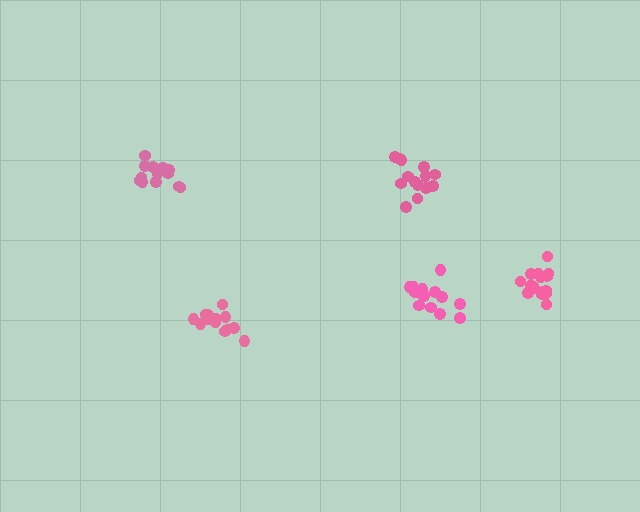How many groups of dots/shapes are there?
There are 5 groups.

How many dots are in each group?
Group 1: 17 dots, Group 2: 15 dots, Group 3: 13 dots, Group 4: 13 dots, Group 5: 14 dots (72 total).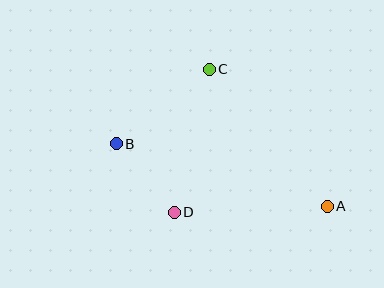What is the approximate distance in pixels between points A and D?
The distance between A and D is approximately 153 pixels.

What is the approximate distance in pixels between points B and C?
The distance between B and C is approximately 119 pixels.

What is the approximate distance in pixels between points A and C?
The distance between A and C is approximately 181 pixels.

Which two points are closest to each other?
Points B and D are closest to each other.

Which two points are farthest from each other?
Points A and B are farthest from each other.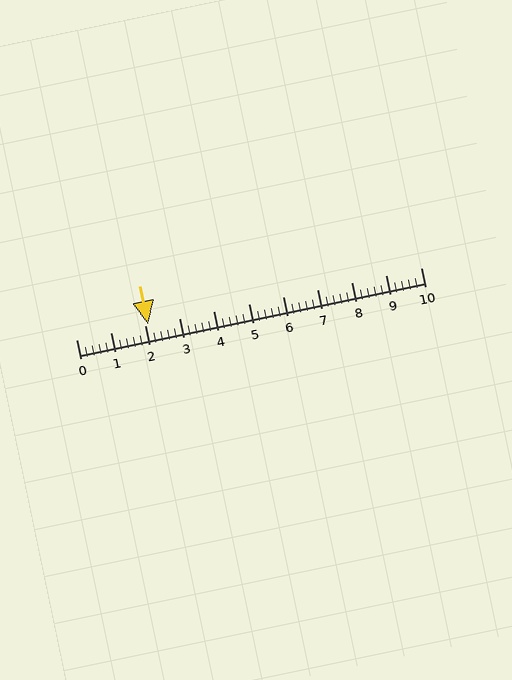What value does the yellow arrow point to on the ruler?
The yellow arrow points to approximately 2.1.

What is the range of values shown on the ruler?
The ruler shows values from 0 to 10.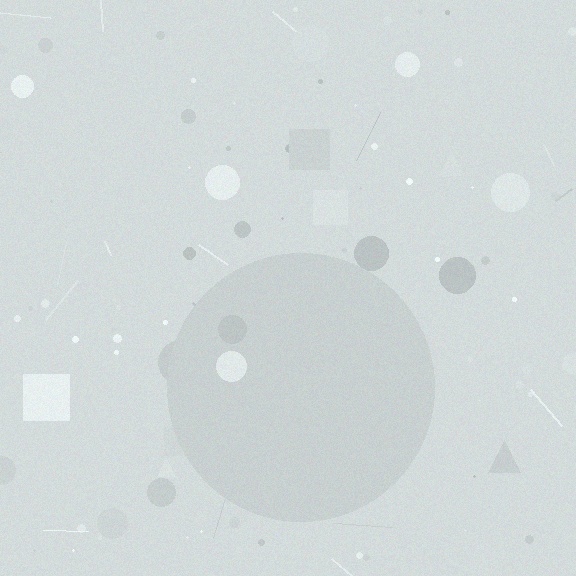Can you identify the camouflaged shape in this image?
The camouflaged shape is a circle.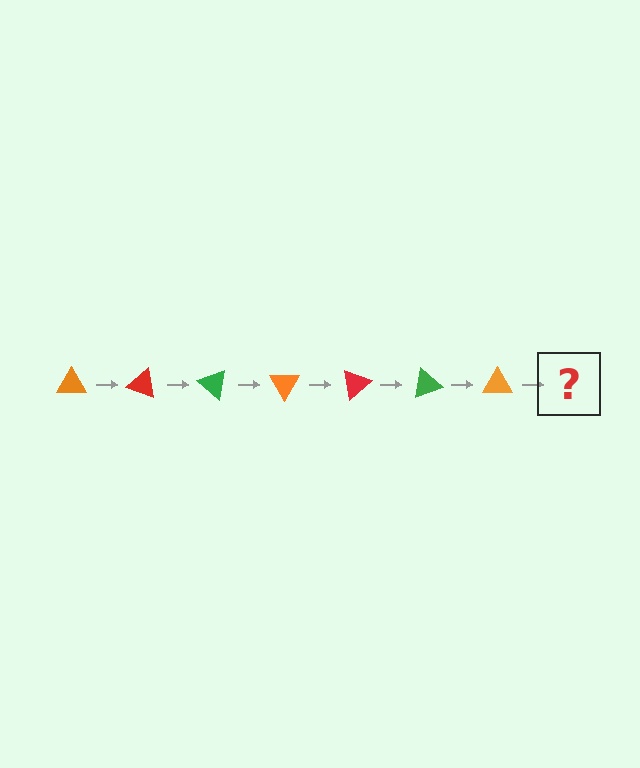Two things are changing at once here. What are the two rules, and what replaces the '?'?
The two rules are that it rotates 20 degrees each step and the color cycles through orange, red, and green. The '?' should be a red triangle, rotated 140 degrees from the start.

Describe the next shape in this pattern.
It should be a red triangle, rotated 140 degrees from the start.